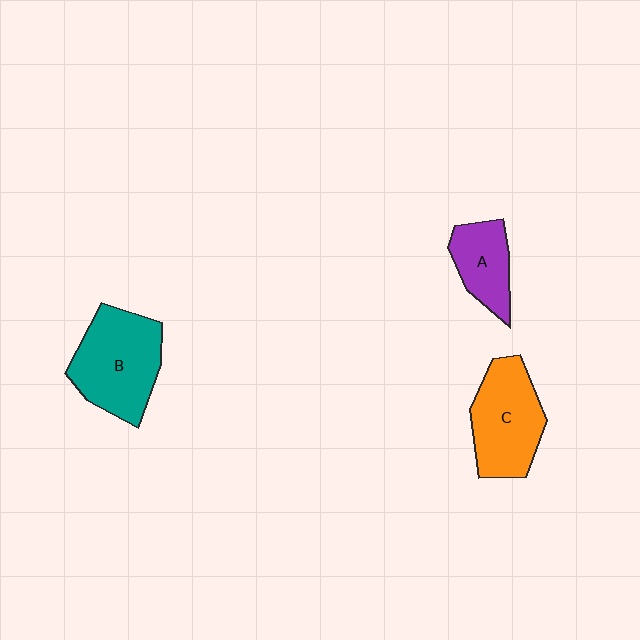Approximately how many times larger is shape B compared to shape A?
Approximately 1.8 times.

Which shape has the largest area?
Shape B (teal).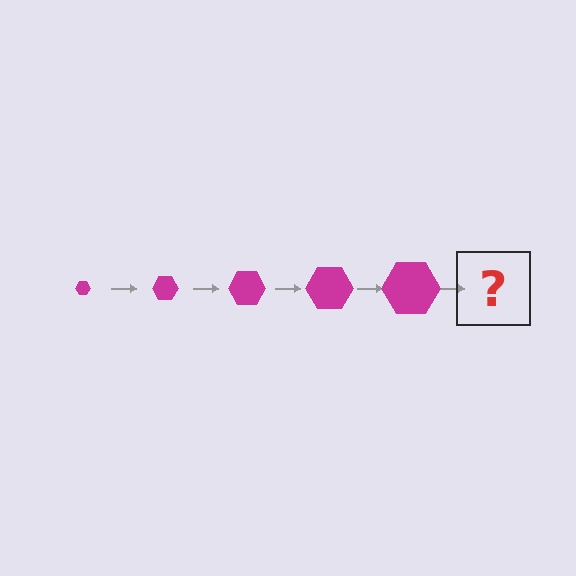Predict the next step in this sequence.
The next step is a magenta hexagon, larger than the previous one.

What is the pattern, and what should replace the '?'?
The pattern is that the hexagon gets progressively larger each step. The '?' should be a magenta hexagon, larger than the previous one.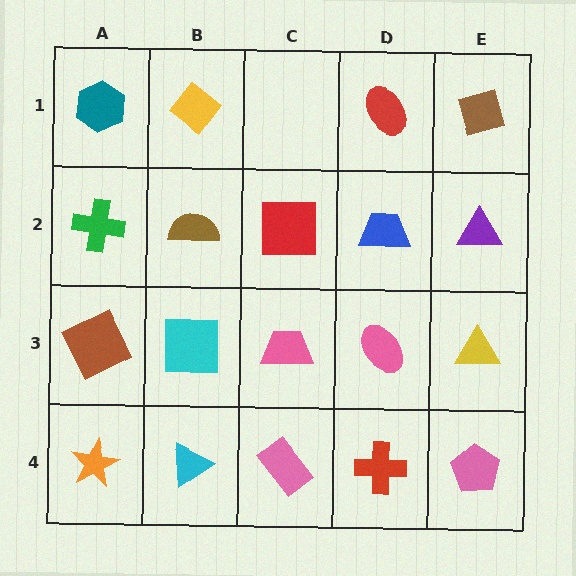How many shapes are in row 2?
5 shapes.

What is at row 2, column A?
A green cross.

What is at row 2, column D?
A blue trapezoid.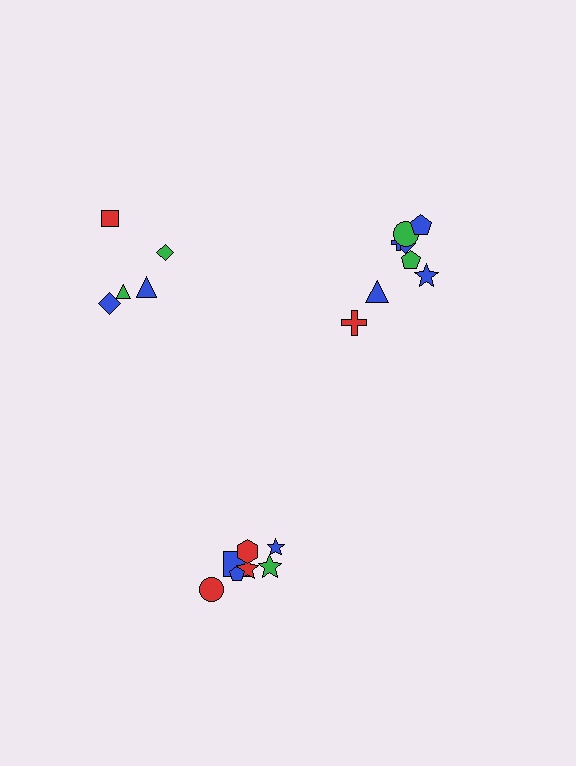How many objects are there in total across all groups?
There are 20 objects.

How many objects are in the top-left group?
There are 5 objects.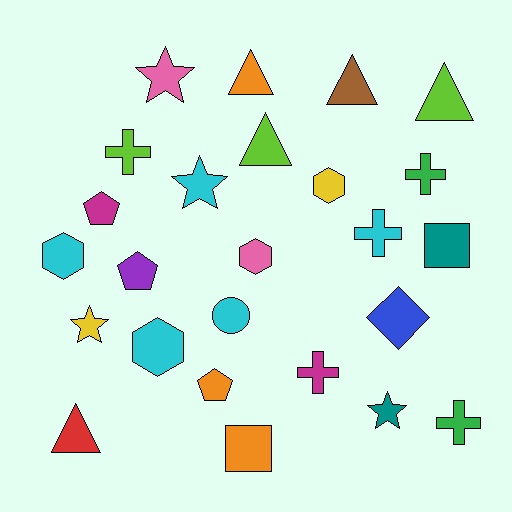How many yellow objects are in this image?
There are 2 yellow objects.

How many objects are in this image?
There are 25 objects.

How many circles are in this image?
There is 1 circle.